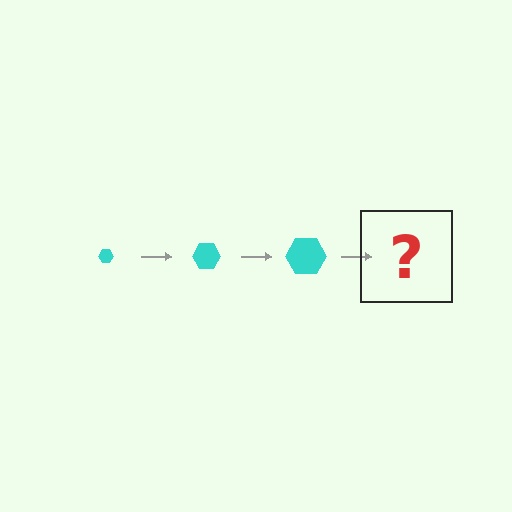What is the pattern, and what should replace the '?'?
The pattern is that the hexagon gets progressively larger each step. The '?' should be a cyan hexagon, larger than the previous one.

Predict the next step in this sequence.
The next step is a cyan hexagon, larger than the previous one.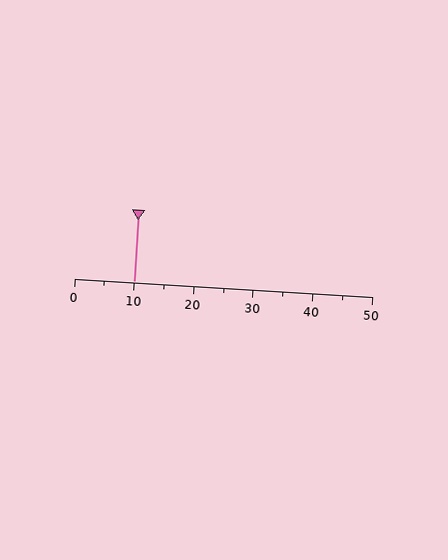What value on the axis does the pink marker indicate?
The marker indicates approximately 10.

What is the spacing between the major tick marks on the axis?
The major ticks are spaced 10 apart.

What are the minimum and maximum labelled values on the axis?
The axis runs from 0 to 50.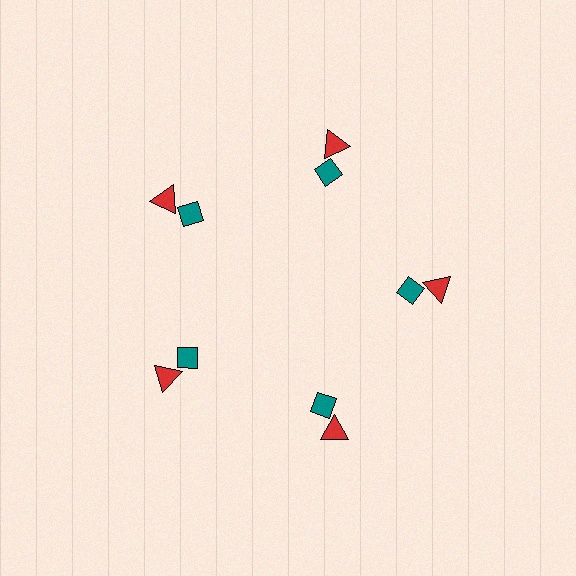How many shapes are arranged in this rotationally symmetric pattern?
There are 10 shapes, arranged in 5 groups of 2.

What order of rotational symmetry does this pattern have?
This pattern has 5-fold rotational symmetry.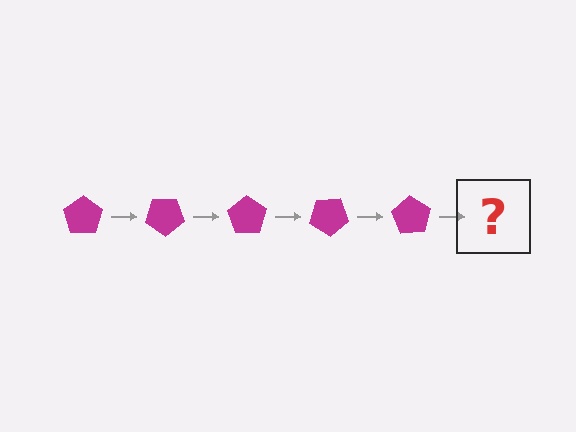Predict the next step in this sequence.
The next step is a magenta pentagon rotated 175 degrees.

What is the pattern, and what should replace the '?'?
The pattern is that the pentagon rotates 35 degrees each step. The '?' should be a magenta pentagon rotated 175 degrees.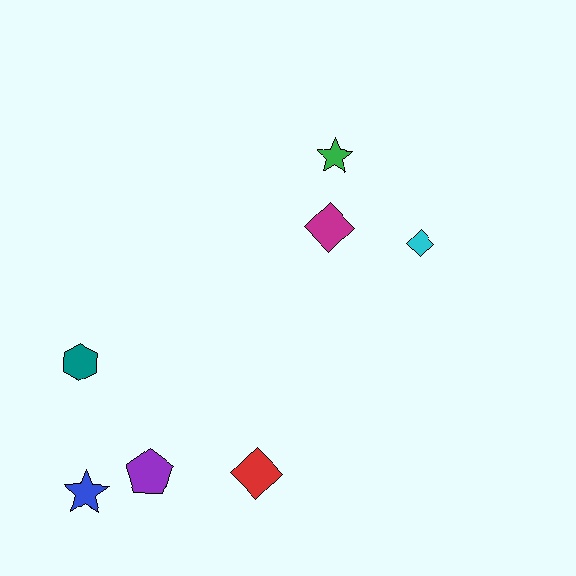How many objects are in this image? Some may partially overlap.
There are 7 objects.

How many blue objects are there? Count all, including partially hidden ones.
There is 1 blue object.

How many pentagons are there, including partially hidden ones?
There is 1 pentagon.